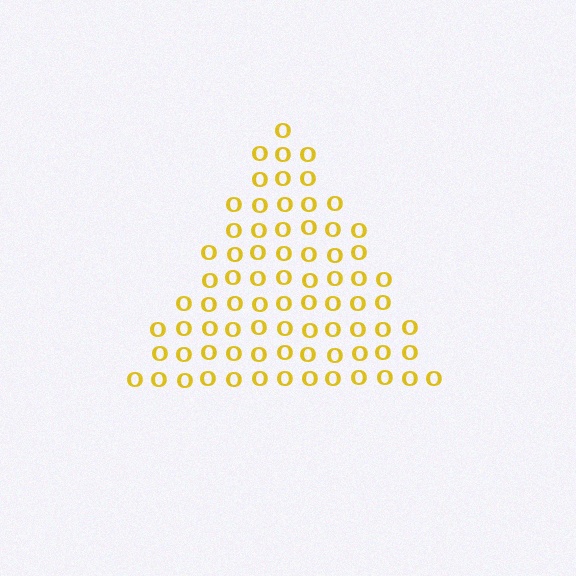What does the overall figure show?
The overall figure shows a triangle.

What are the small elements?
The small elements are letter O's.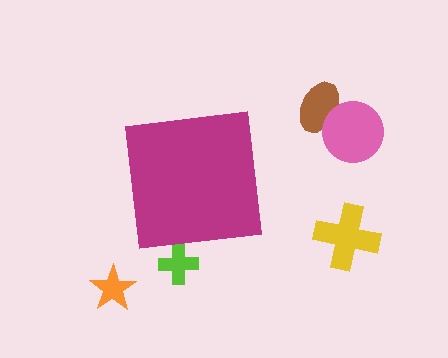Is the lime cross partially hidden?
Yes, the lime cross is partially hidden behind the magenta square.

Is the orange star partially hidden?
No, the orange star is fully visible.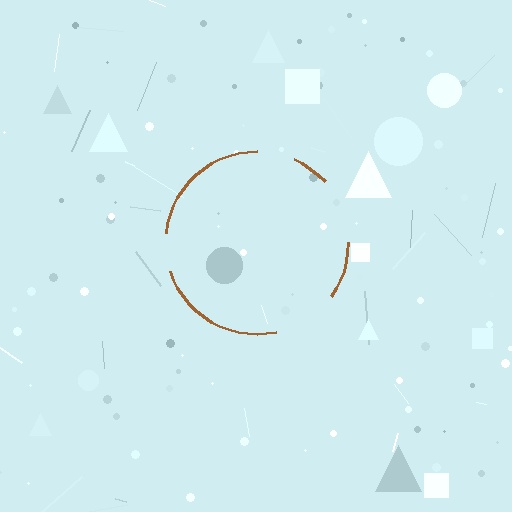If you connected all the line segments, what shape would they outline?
They would outline a circle.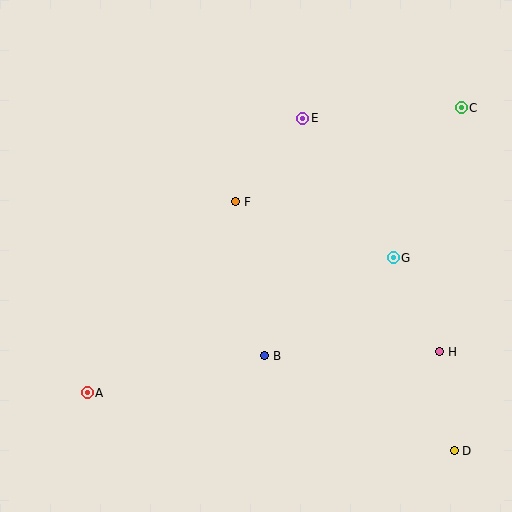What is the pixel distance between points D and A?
The distance between D and A is 371 pixels.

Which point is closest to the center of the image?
Point F at (236, 202) is closest to the center.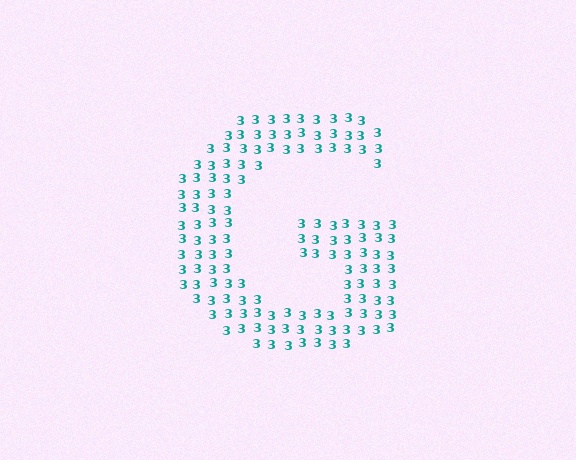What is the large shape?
The large shape is the letter G.